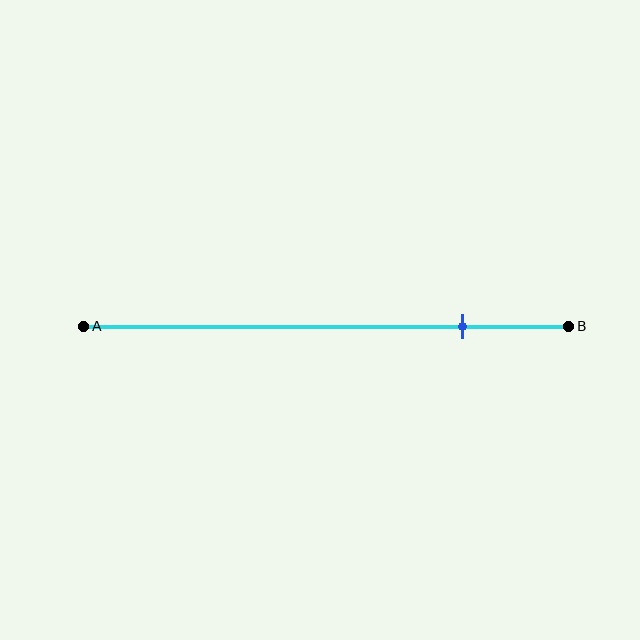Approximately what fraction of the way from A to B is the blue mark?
The blue mark is approximately 80% of the way from A to B.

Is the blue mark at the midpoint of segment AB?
No, the mark is at about 80% from A, not at the 50% midpoint.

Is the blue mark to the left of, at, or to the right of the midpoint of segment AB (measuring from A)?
The blue mark is to the right of the midpoint of segment AB.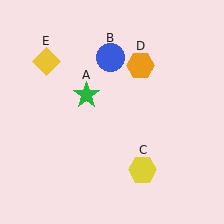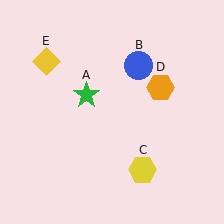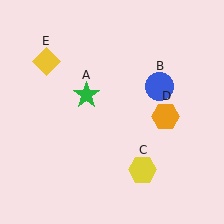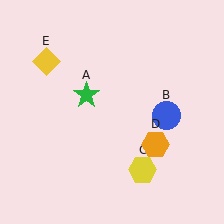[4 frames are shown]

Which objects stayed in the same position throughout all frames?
Green star (object A) and yellow hexagon (object C) and yellow diamond (object E) remained stationary.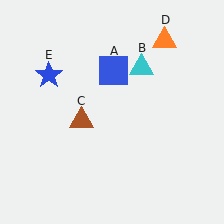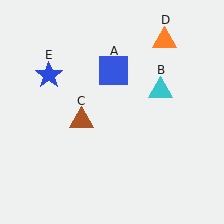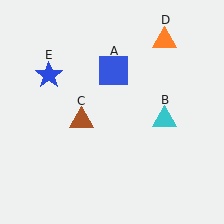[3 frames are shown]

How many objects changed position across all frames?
1 object changed position: cyan triangle (object B).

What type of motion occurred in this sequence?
The cyan triangle (object B) rotated clockwise around the center of the scene.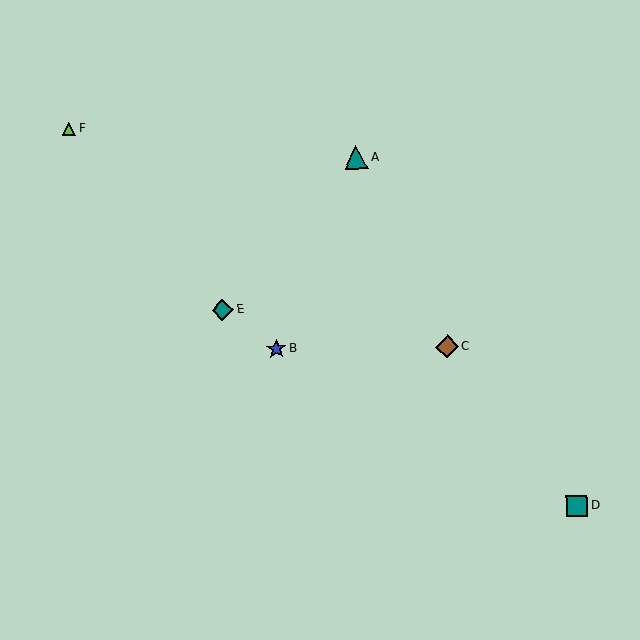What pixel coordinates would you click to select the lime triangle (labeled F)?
Click at (69, 129) to select the lime triangle F.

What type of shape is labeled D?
Shape D is a teal square.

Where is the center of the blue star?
The center of the blue star is at (276, 349).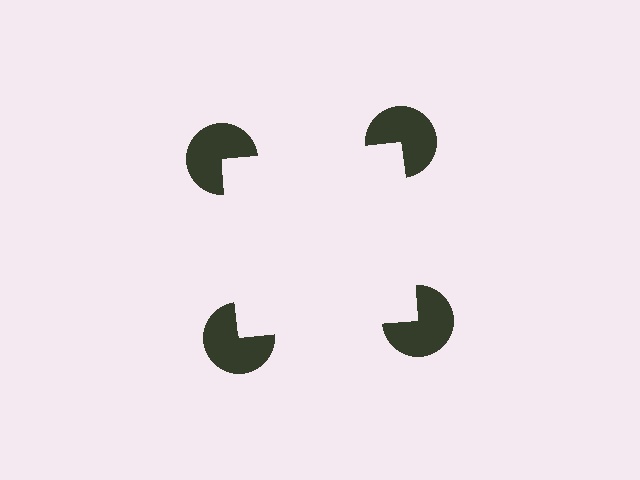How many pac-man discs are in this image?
There are 4 — one at each vertex of the illusory square.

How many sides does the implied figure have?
4 sides.